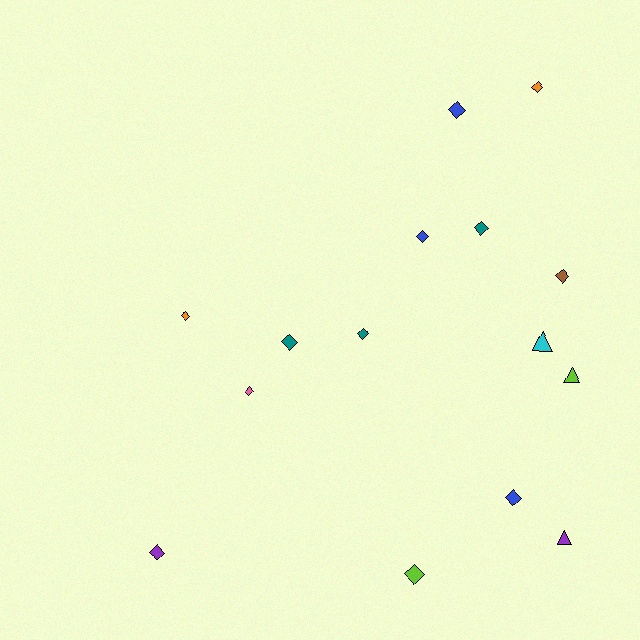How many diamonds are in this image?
There are 12 diamonds.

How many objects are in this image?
There are 15 objects.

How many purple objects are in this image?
There are 2 purple objects.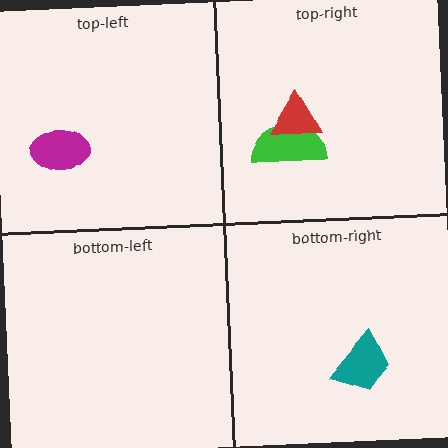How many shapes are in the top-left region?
1.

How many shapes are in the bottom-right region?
1.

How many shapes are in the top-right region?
2.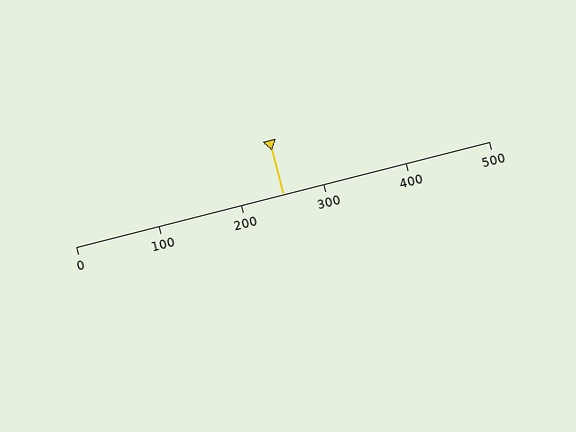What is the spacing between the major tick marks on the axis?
The major ticks are spaced 100 apart.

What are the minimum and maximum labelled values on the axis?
The axis runs from 0 to 500.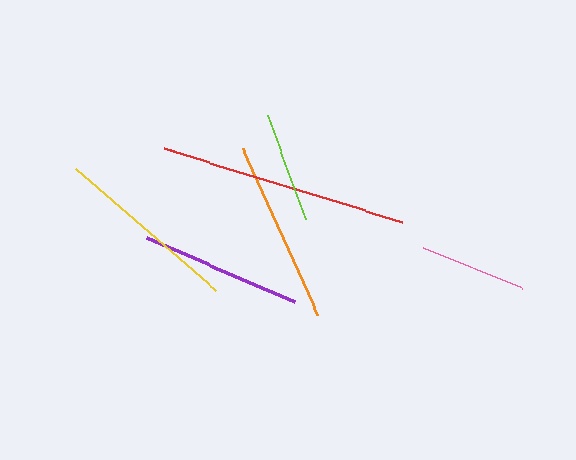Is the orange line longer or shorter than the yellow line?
The yellow line is longer than the orange line.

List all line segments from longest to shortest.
From longest to shortest: red, yellow, orange, purple, lime, pink.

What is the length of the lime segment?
The lime segment is approximately 110 pixels long.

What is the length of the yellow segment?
The yellow segment is approximately 185 pixels long.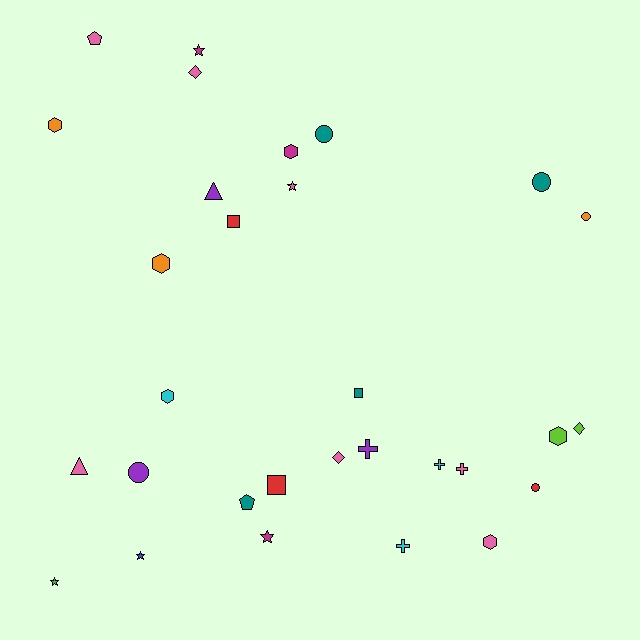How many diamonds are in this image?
There are 3 diamonds.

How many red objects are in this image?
There are 3 red objects.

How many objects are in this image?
There are 30 objects.